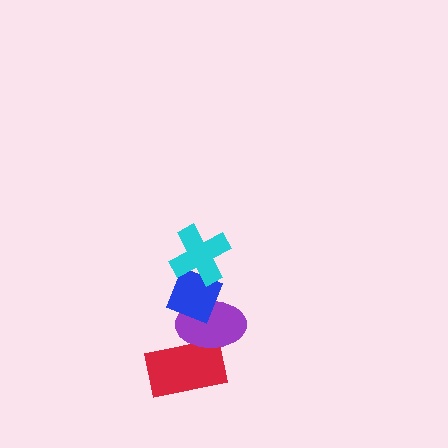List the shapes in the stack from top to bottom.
From top to bottom: the cyan cross, the blue diamond, the purple ellipse, the red rectangle.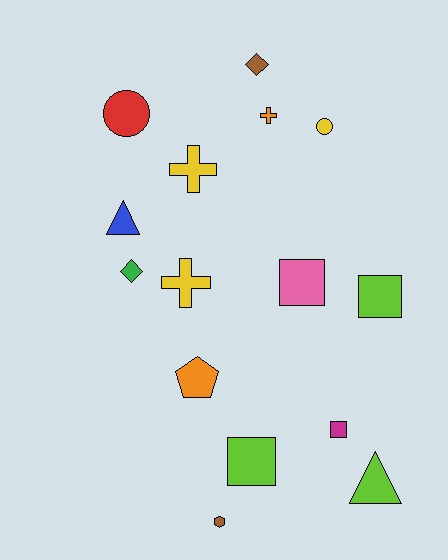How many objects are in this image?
There are 15 objects.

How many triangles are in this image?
There are 2 triangles.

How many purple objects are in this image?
There are no purple objects.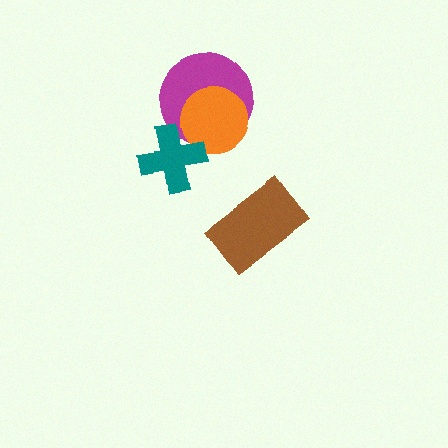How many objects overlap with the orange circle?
2 objects overlap with the orange circle.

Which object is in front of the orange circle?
The teal cross is in front of the orange circle.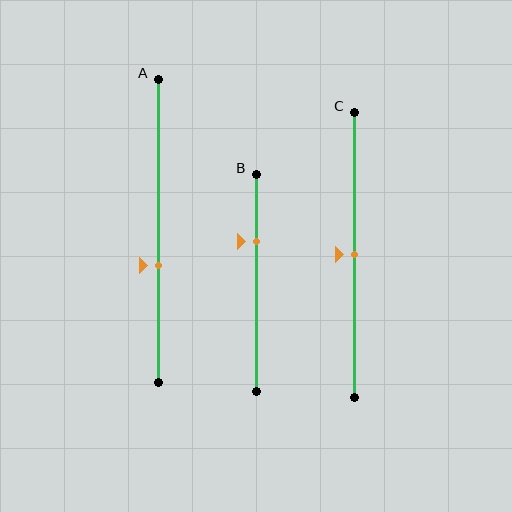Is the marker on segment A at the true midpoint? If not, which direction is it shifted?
No, the marker on segment A is shifted downward by about 11% of the segment length.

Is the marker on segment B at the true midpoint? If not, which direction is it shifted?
No, the marker on segment B is shifted upward by about 19% of the segment length.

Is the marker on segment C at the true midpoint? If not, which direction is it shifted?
Yes, the marker on segment C is at the true midpoint.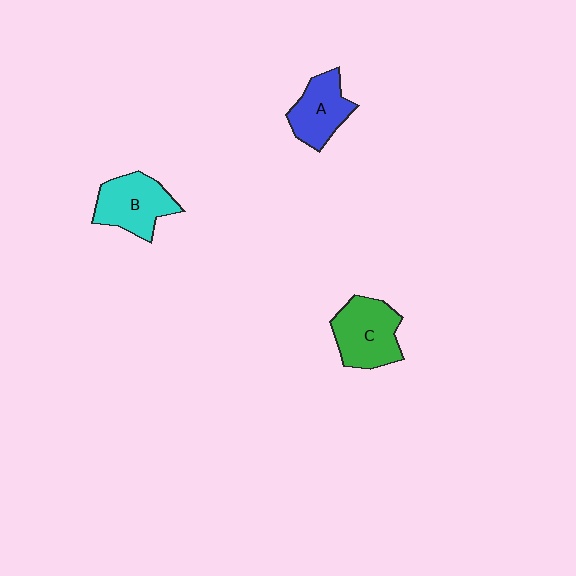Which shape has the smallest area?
Shape A (blue).